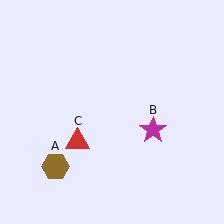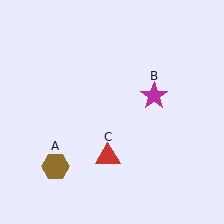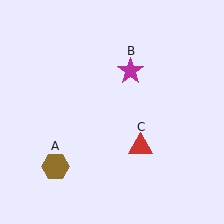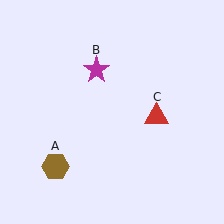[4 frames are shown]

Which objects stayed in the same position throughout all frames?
Brown hexagon (object A) remained stationary.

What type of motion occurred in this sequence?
The magenta star (object B), red triangle (object C) rotated counterclockwise around the center of the scene.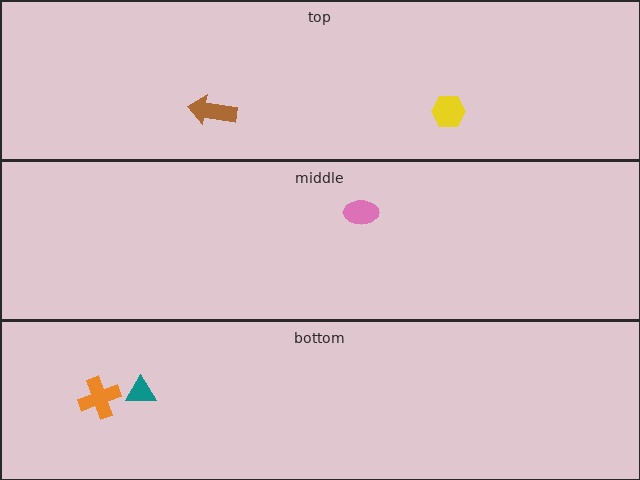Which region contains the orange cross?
The bottom region.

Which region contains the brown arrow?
The top region.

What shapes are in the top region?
The brown arrow, the yellow hexagon.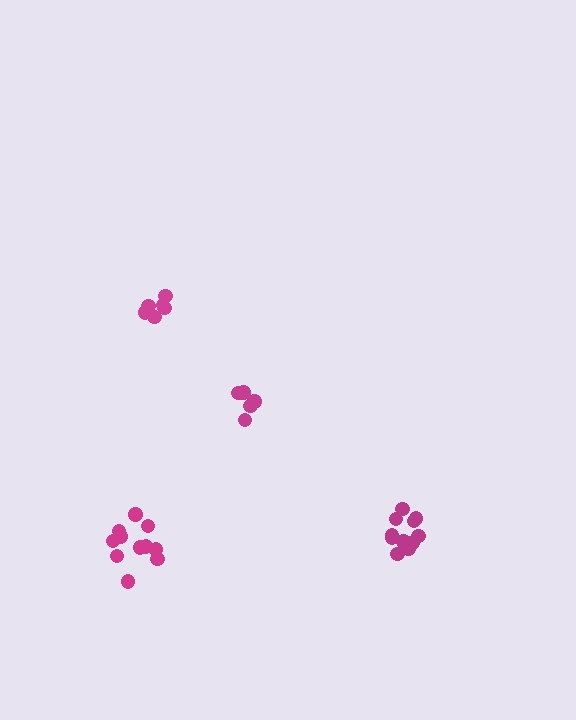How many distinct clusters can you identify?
There are 4 distinct clusters.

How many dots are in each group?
Group 1: 5 dots, Group 2: 11 dots, Group 3: 6 dots, Group 4: 11 dots (33 total).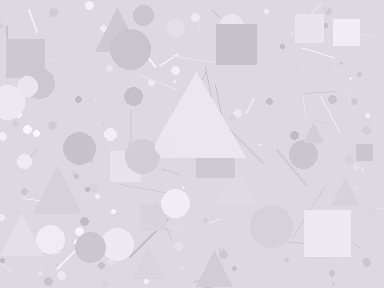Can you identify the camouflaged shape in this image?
The camouflaged shape is a triangle.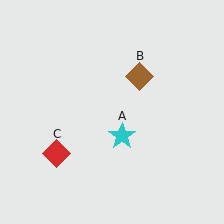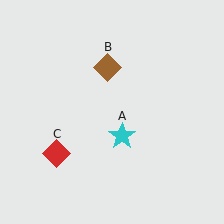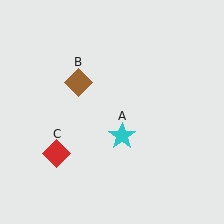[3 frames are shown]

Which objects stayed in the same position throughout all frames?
Cyan star (object A) and red diamond (object C) remained stationary.